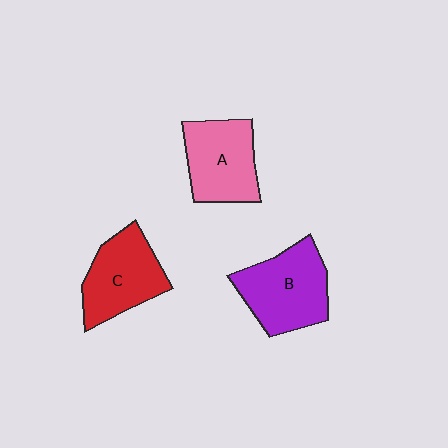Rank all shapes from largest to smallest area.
From largest to smallest: B (purple), A (pink), C (red).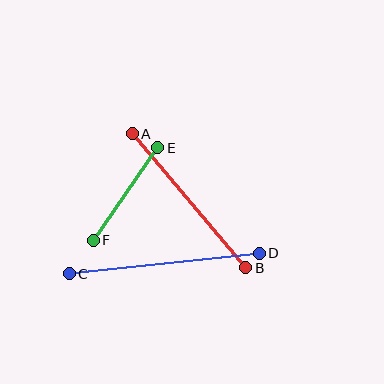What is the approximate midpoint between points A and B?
The midpoint is at approximately (189, 201) pixels.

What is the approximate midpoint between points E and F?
The midpoint is at approximately (125, 194) pixels.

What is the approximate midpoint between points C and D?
The midpoint is at approximately (164, 263) pixels.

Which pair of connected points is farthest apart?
Points C and D are farthest apart.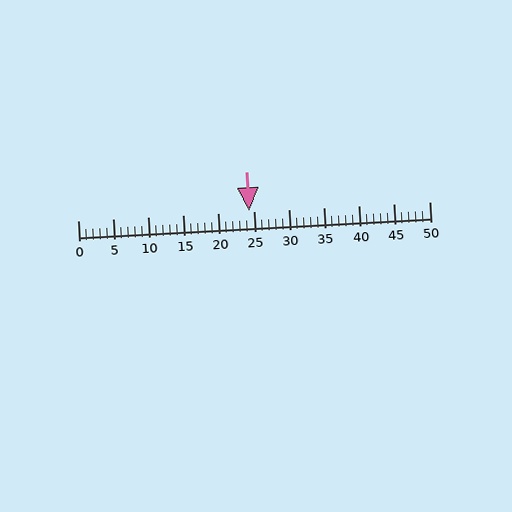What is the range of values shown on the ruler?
The ruler shows values from 0 to 50.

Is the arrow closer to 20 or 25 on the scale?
The arrow is closer to 25.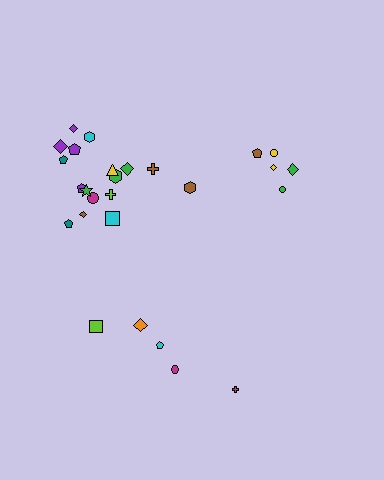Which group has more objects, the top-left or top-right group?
The top-left group.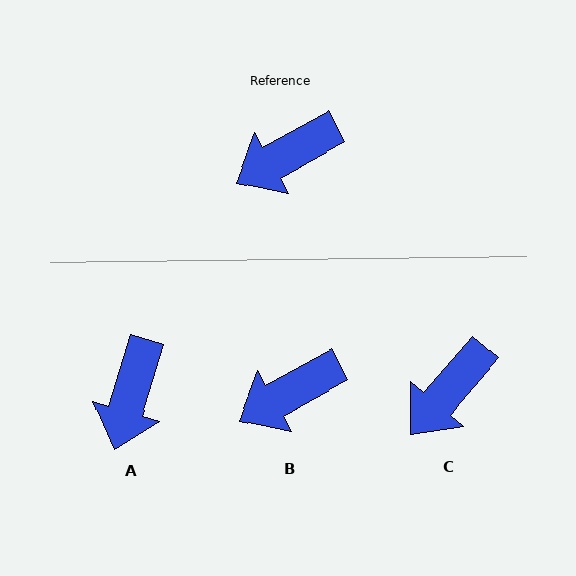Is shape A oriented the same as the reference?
No, it is off by about 44 degrees.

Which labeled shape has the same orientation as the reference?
B.